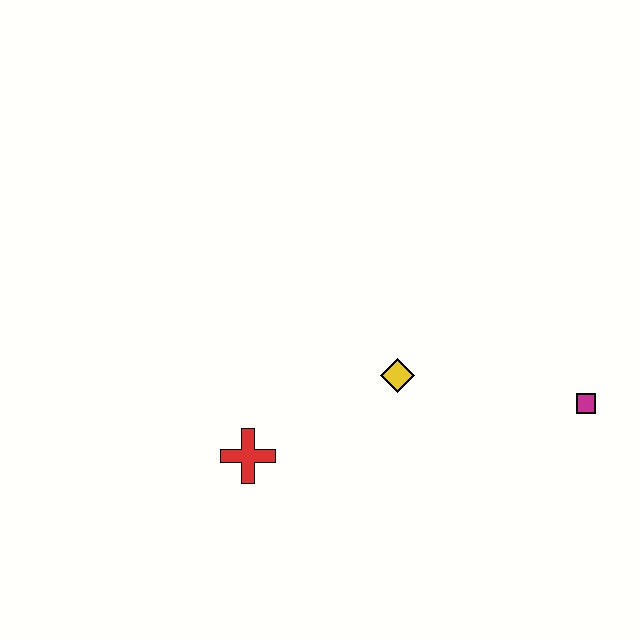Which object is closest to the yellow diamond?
The red cross is closest to the yellow diamond.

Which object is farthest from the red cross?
The magenta square is farthest from the red cross.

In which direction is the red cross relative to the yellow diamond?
The red cross is to the left of the yellow diamond.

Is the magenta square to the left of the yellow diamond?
No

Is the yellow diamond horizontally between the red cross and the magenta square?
Yes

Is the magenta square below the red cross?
No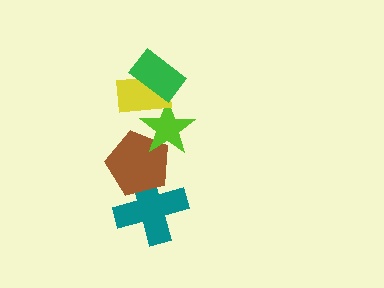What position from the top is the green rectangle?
The green rectangle is 1st from the top.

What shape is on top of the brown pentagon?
The lime star is on top of the brown pentagon.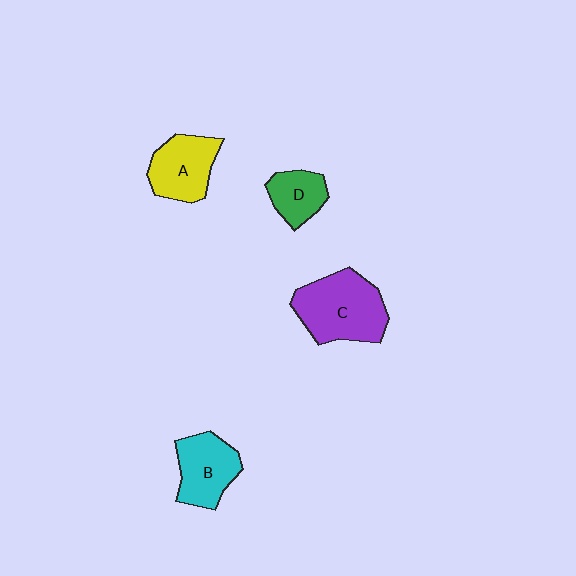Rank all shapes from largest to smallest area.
From largest to smallest: C (purple), A (yellow), B (cyan), D (green).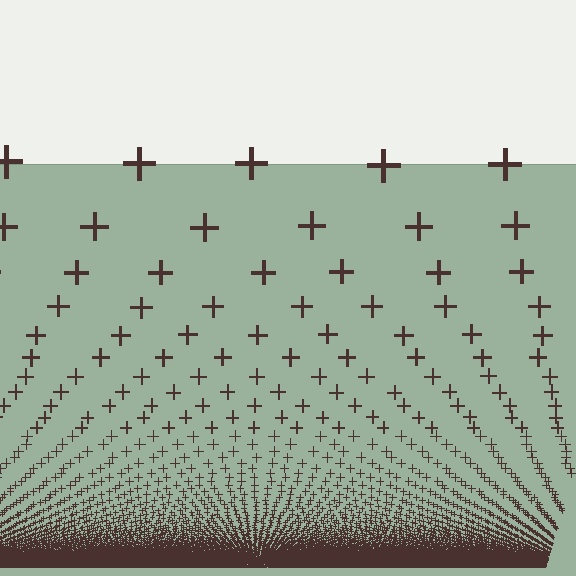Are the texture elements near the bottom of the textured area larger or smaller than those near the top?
Smaller. The gradient is inverted — elements near the bottom are smaller and denser.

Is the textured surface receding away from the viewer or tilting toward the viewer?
The surface appears to tilt toward the viewer. Texture elements get larger and sparser toward the top.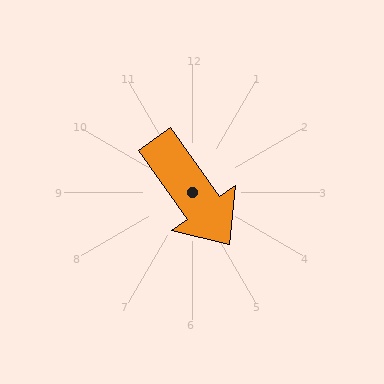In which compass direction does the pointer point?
Southeast.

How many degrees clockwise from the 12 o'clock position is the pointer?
Approximately 144 degrees.